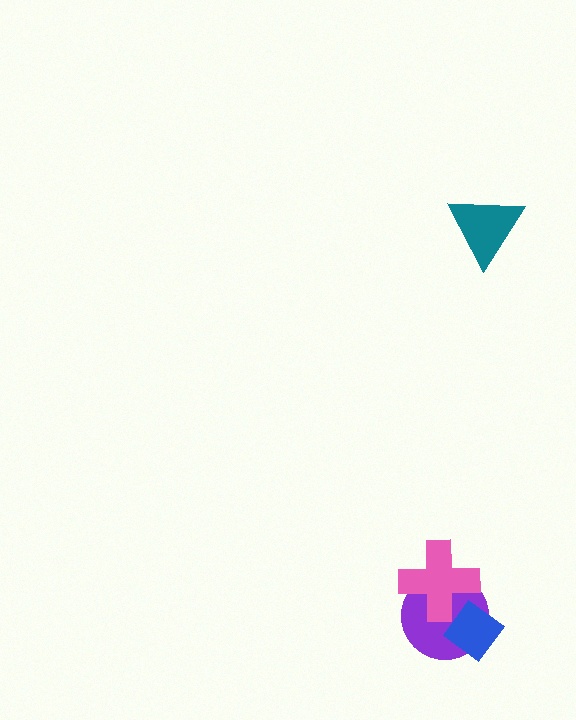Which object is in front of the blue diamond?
The pink cross is in front of the blue diamond.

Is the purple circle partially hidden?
Yes, it is partially covered by another shape.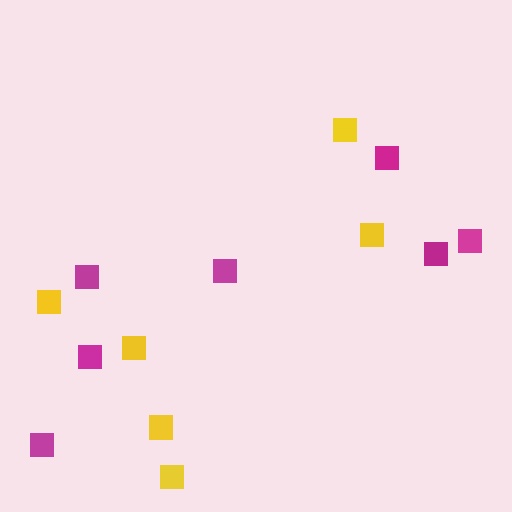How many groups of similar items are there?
There are 2 groups: one group of magenta squares (7) and one group of yellow squares (6).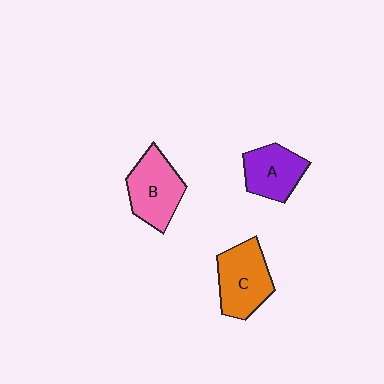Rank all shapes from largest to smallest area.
From largest to smallest: C (orange), B (pink), A (purple).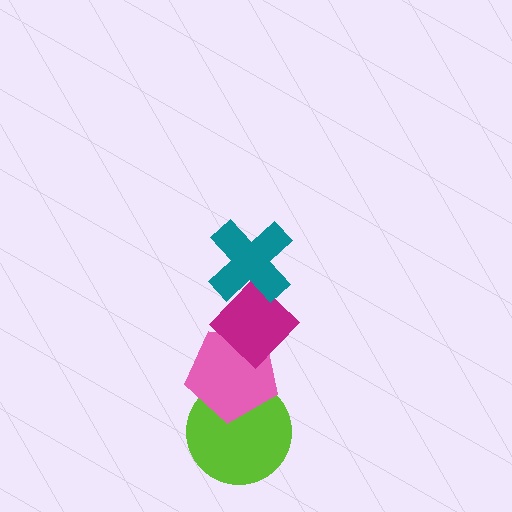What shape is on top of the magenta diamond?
The teal cross is on top of the magenta diamond.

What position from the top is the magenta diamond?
The magenta diamond is 2nd from the top.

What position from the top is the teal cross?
The teal cross is 1st from the top.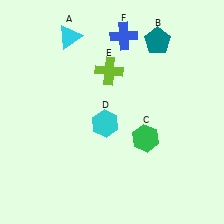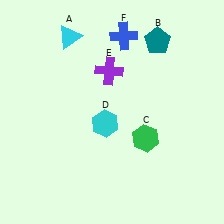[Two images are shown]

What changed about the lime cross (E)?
In Image 1, E is lime. In Image 2, it changed to purple.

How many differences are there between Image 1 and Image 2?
There is 1 difference between the two images.